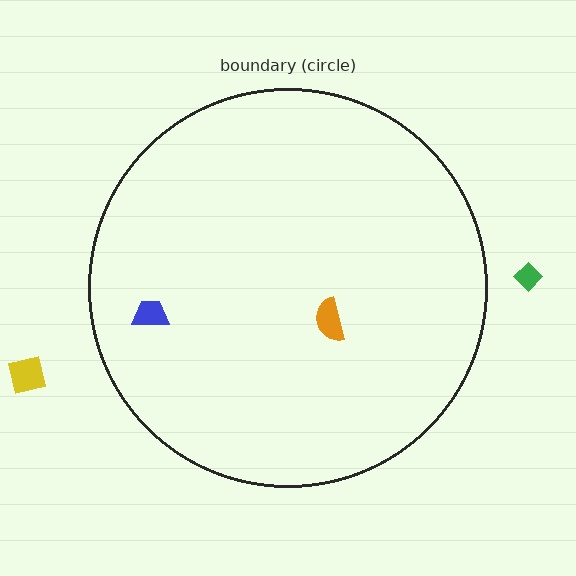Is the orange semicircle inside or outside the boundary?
Inside.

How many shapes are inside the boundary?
2 inside, 2 outside.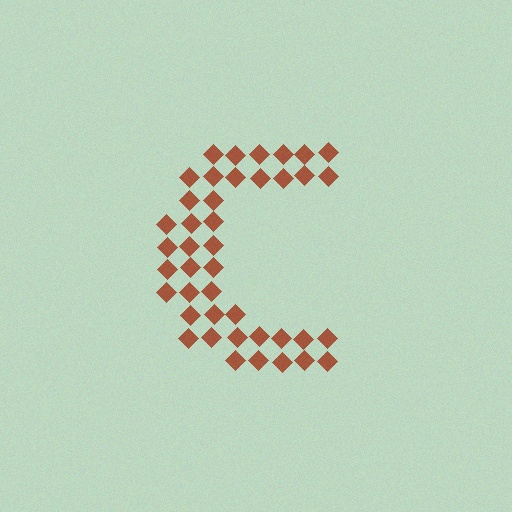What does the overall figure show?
The overall figure shows the letter C.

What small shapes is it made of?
It is made of small diamonds.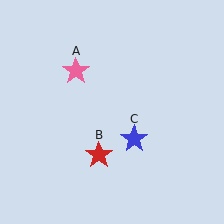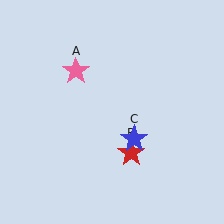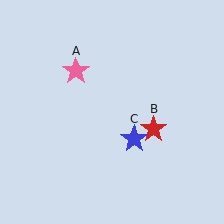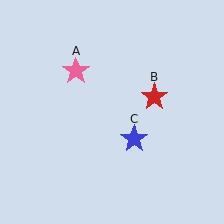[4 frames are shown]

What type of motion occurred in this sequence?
The red star (object B) rotated counterclockwise around the center of the scene.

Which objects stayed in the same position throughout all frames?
Pink star (object A) and blue star (object C) remained stationary.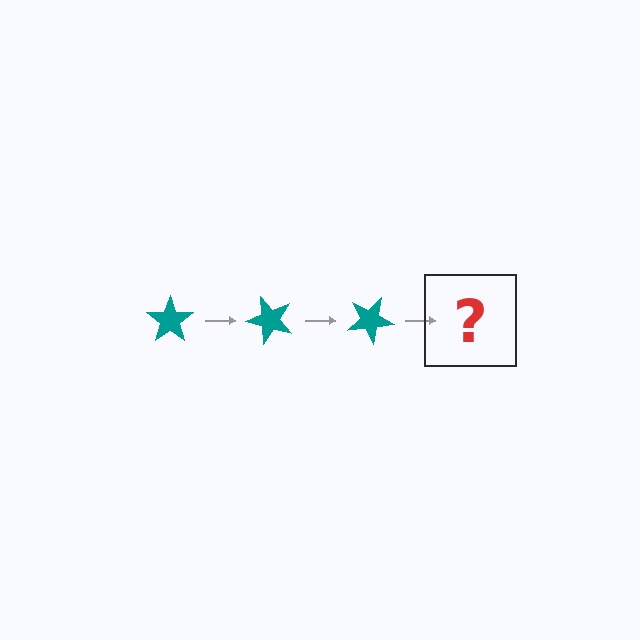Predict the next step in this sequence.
The next step is a teal star rotated 150 degrees.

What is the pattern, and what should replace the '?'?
The pattern is that the star rotates 50 degrees each step. The '?' should be a teal star rotated 150 degrees.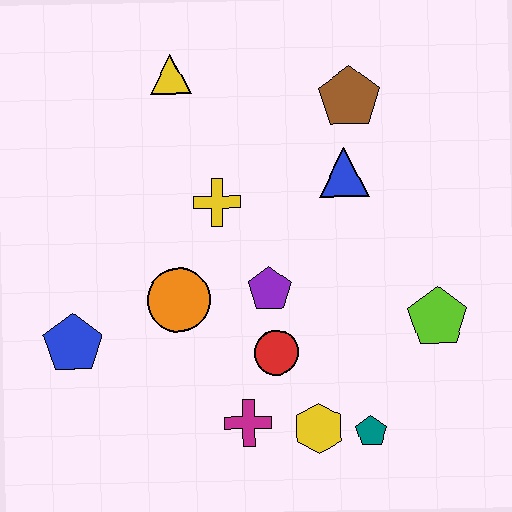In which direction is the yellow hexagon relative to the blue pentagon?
The yellow hexagon is to the right of the blue pentagon.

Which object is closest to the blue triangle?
The brown pentagon is closest to the blue triangle.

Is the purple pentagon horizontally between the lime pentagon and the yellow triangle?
Yes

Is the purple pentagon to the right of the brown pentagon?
No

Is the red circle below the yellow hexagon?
No